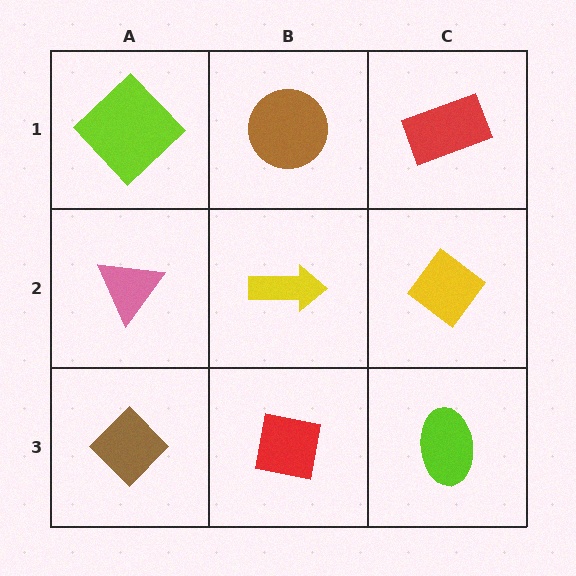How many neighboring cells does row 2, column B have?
4.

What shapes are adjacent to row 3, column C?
A yellow diamond (row 2, column C), a red square (row 3, column B).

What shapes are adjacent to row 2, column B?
A brown circle (row 1, column B), a red square (row 3, column B), a pink triangle (row 2, column A), a yellow diamond (row 2, column C).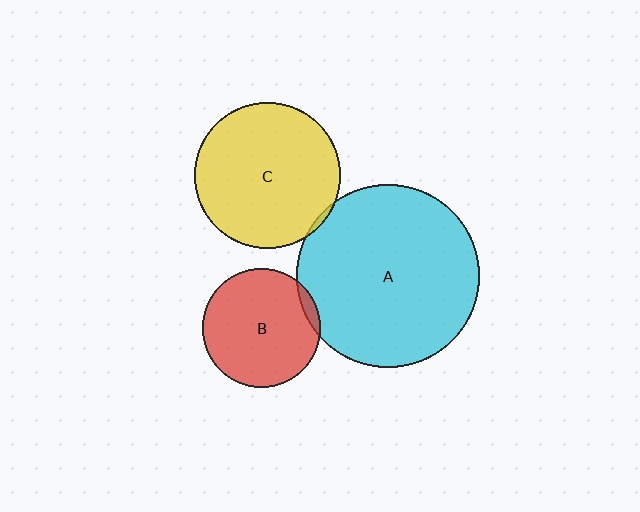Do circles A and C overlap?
Yes.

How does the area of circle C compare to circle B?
Approximately 1.5 times.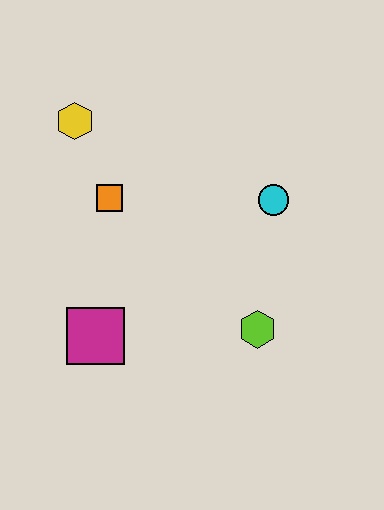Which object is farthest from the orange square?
The lime hexagon is farthest from the orange square.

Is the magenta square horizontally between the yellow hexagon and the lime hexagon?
Yes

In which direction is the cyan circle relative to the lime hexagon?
The cyan circle is above the lime hexagon.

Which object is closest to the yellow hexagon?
The orange square is closest to the yellow hexagon.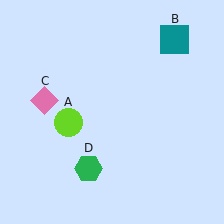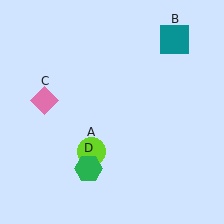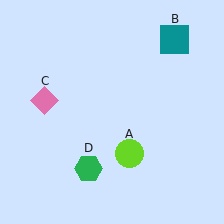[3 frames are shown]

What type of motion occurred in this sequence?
The lime circle (object A) rotated counterclockwise around the center of the scene.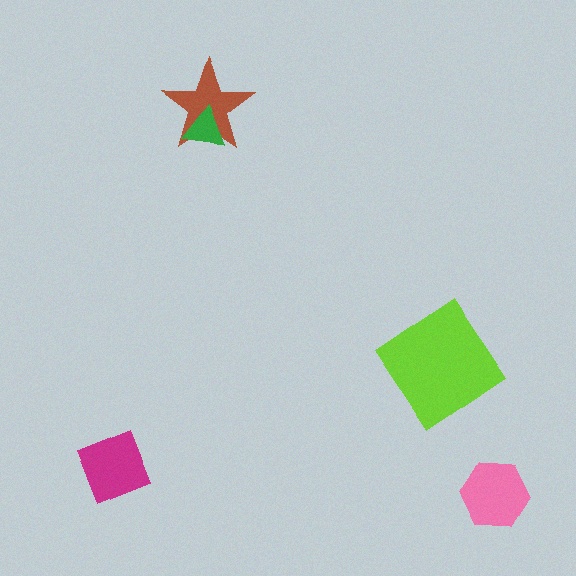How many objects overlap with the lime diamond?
0 objects overlap with the lime diamond.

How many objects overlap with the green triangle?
1 object overlaps with the green triangle.